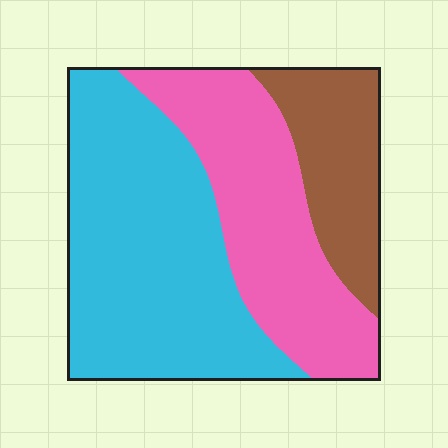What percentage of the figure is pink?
Pink covers roughly 35% of the figure.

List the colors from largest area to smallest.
From largest to smallest: cyan, pink, brown.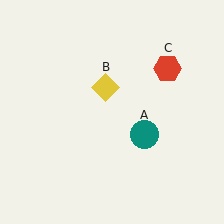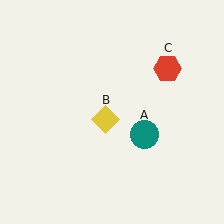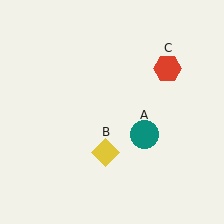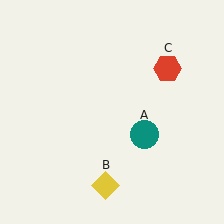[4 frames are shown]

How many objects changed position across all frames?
1 object changed position: yellow diamond (object B).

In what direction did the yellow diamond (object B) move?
The yellow diamond (object B) moved down.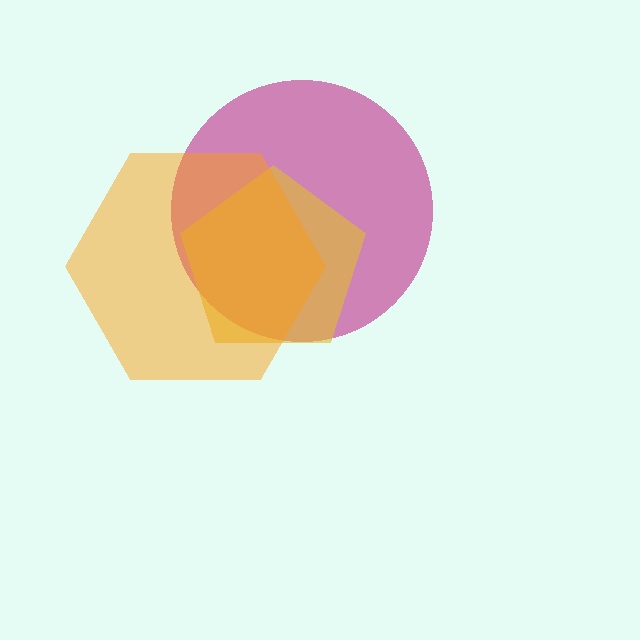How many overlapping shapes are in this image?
There are 3 overlapping shapes in the image.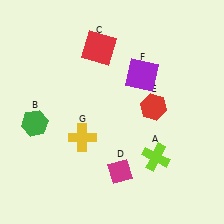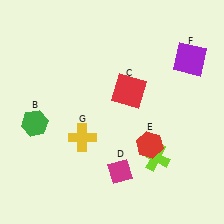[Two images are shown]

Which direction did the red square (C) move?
The red square (C) moved down.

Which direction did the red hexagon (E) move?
The red hexagon (E) moved down.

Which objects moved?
The objects that moved are: the red square (C), the red hexagon (E), the purple square (F).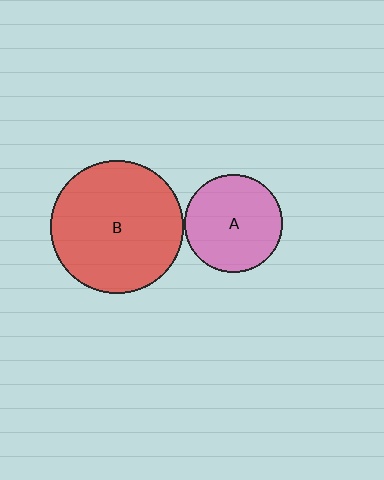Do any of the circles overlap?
No, none of the circles overlap.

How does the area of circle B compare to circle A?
Approximately 1.9 times.